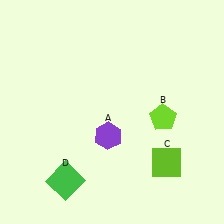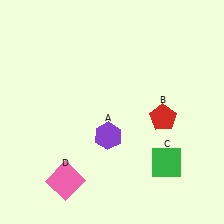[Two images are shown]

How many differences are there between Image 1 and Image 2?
There are 3 differences between the two images.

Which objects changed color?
B changed from lime to red. C changed from lime to green. D changed from green to pink.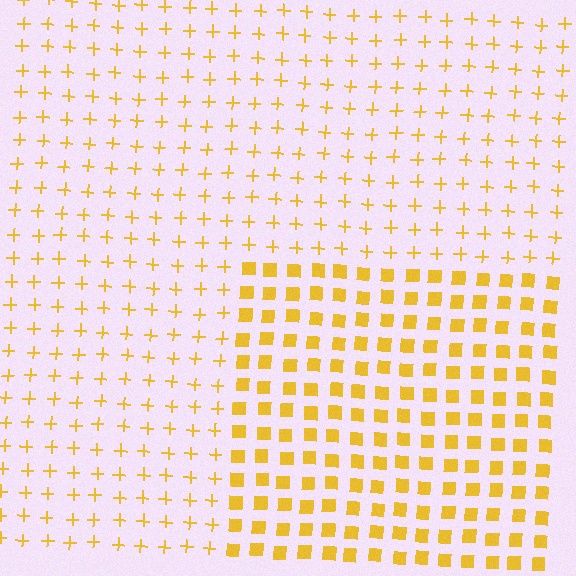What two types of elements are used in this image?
The image uses squares inside the rectangle region and plus signs outside it.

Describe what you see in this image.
The image is filled with small yellow elements arranged in a uniform grid. A rectangle-shaped region contains squares, while the surrounding area contains plus signs. The boundary is defined purely by the change in element shape.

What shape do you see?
I see a rectangle.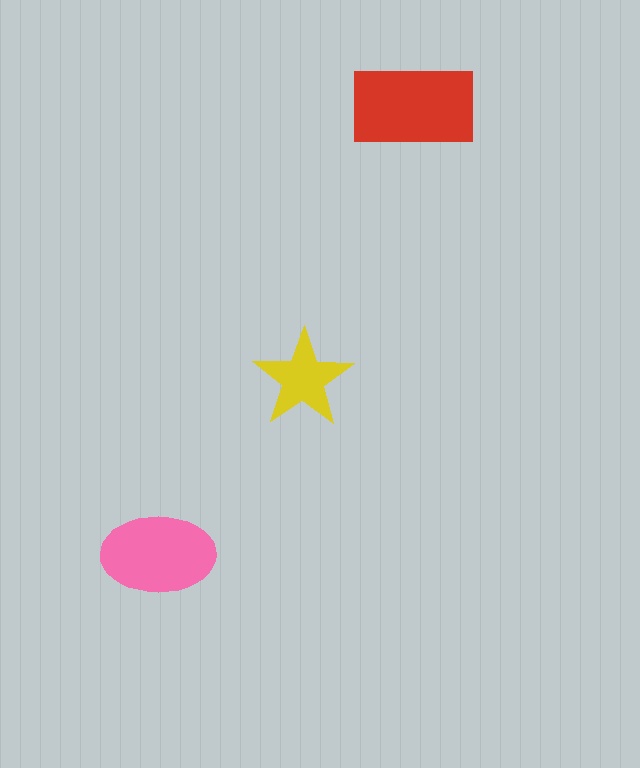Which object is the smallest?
The yellow star.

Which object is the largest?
The red rectangle.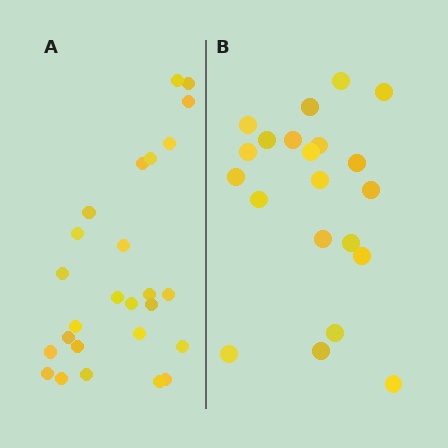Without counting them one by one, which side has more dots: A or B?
Region A (the left region) has more dots.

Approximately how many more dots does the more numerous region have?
Region A has about 5 more dots than region B.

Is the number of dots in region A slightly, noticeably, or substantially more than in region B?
Region A has only slightly more — the two regions are fairly close. The ratio is roughly 1.2 to 1.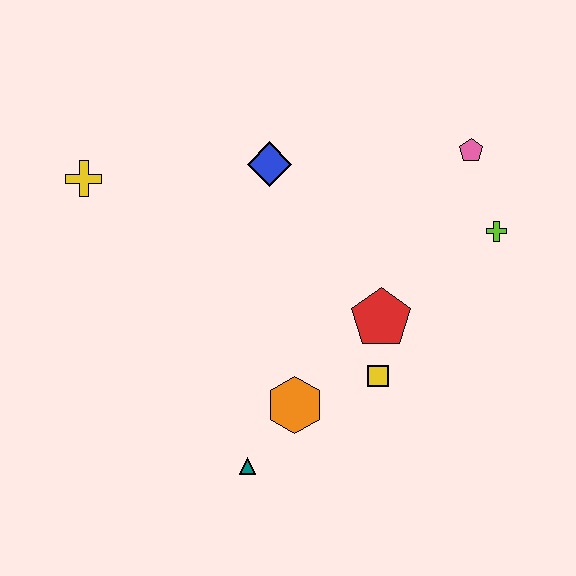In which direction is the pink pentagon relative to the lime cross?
The pink pentagon is above the lime cross.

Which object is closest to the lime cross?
The pink pentagon is closest to the lime cross.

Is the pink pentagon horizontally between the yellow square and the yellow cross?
No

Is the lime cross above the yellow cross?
No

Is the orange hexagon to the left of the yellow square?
Yes